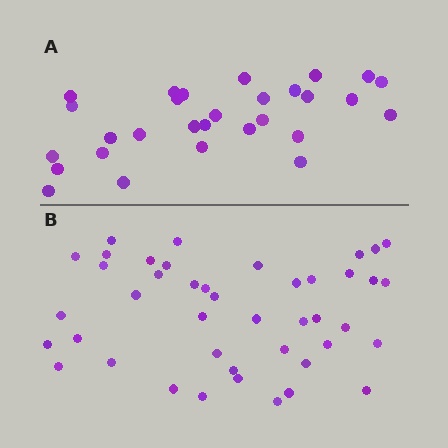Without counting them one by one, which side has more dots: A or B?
Region B (the bottom region) has more dots.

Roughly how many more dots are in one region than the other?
Region B has approximately 15 more dots than region A.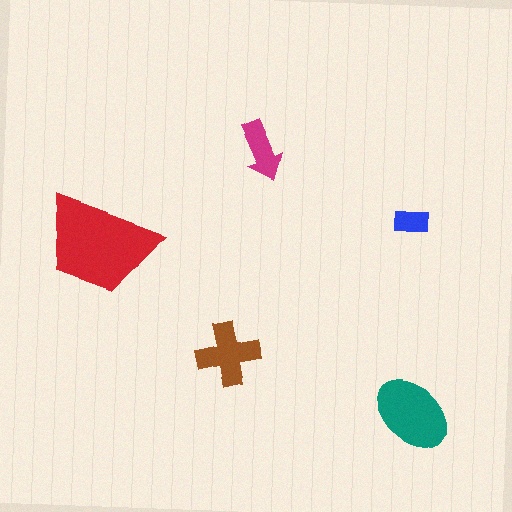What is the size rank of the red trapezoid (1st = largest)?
1st.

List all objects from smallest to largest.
The blue rectangle, the magenta arrow, the brown cross, the teal ellipse, the red trapezoid.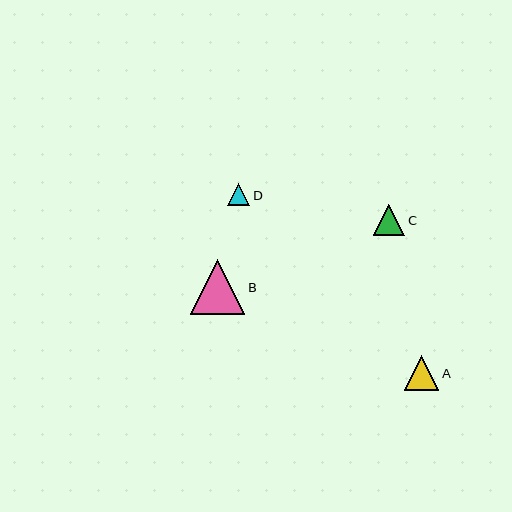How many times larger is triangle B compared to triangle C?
Triangle B is approximately 1.7 times the size of triangle C.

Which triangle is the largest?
Triangle B is the largest with a size of approximately 54 pixels.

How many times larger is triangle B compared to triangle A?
Triangle B is approximately 1.6 times the size of triangle A.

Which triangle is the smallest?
Triangle D is the smallest with a size of approximately 22 pixels.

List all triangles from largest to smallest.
From largest to smallest: B, A, C, D.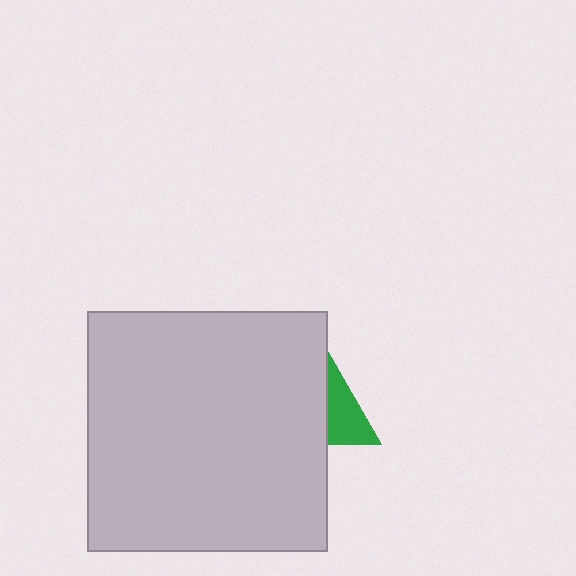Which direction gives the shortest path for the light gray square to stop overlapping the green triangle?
Moving left gives the shortest separation.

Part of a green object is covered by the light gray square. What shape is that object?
It is a triangle.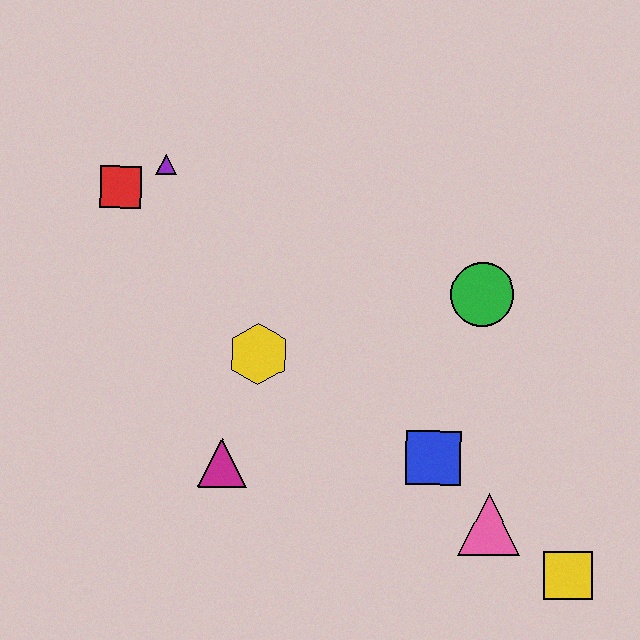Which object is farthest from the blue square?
The red square is farthest from the blue square.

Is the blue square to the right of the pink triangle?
No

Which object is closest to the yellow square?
The pink triangle is closest to the yellow square.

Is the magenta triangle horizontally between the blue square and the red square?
Yes